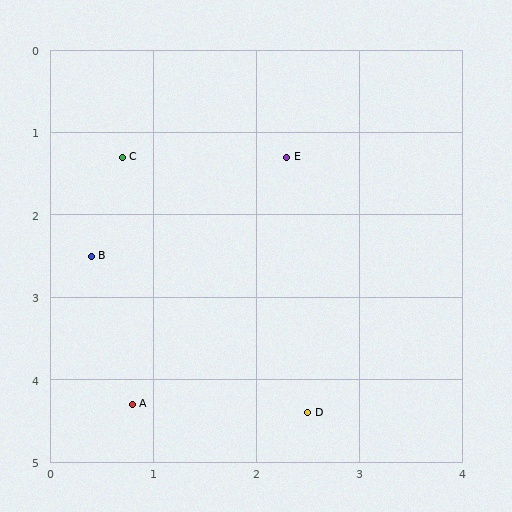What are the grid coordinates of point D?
Point D is at approximately (2.5, 4.4).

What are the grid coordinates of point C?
Point C is at approximately (0.7, 1.3).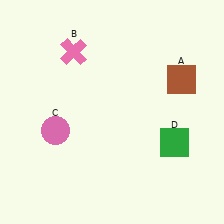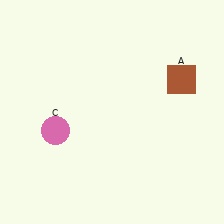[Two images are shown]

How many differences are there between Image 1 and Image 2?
There are 2 differences between the two images.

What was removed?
The green square (D), the pink cross (B) were removed in Image 2.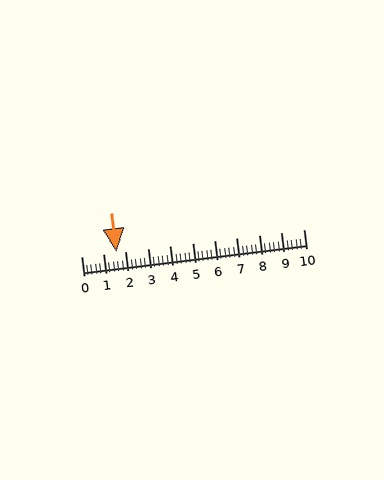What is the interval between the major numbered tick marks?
The major tick marks are spaced 1 units apart.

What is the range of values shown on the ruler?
The ruler shows values from 0 to 10.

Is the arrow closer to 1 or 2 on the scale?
The arrow is closer to 2.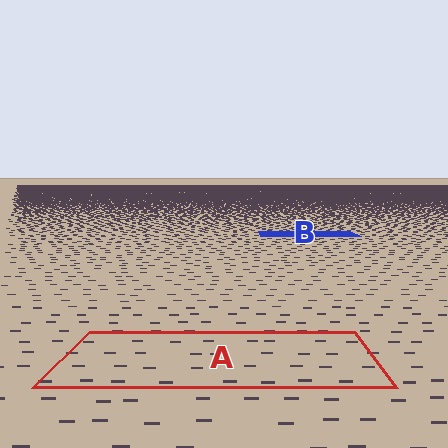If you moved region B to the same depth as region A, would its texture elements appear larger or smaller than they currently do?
They would appear larger. At a closer depth, the same texture elements are projected at a bigger on-screen size.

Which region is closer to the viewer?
Region A is closer. The texture elements there are larger and more spread out.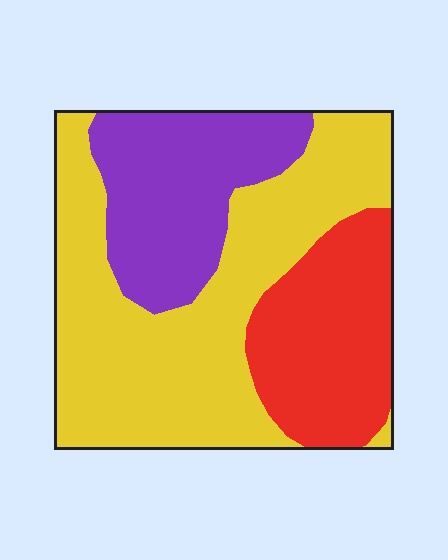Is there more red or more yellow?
Yellow.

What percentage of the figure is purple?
Purple covers around 25% of the figure.